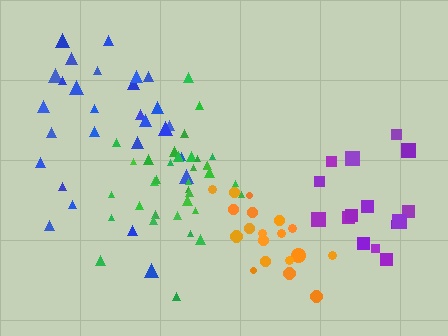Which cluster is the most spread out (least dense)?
Blue.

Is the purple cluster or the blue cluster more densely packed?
Purple.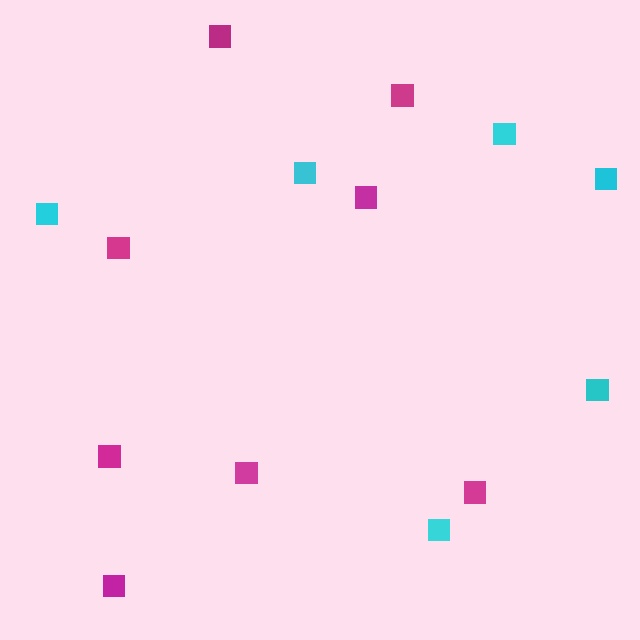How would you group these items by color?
There are 2 groups: one group of cyan squares (6) and one group of magenta squares (8).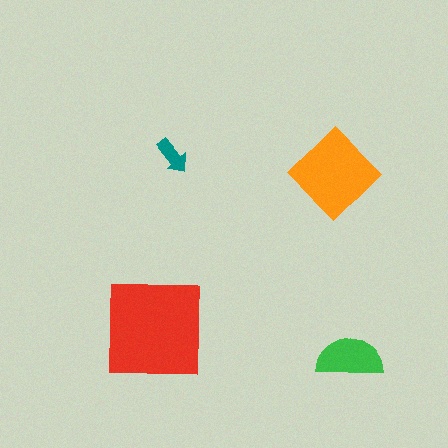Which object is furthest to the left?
The red square is leftmost.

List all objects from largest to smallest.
The red square, the orange diamond, the green semicircle, the teal arrow.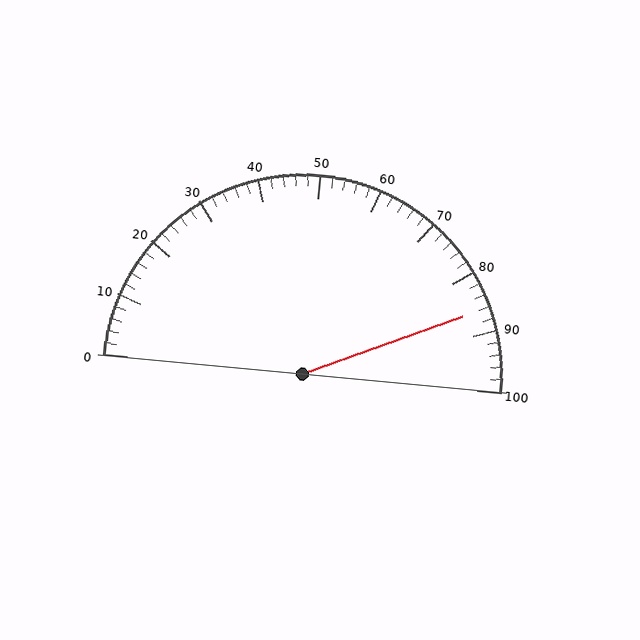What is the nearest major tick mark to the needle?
The nearest major tick mark is 90.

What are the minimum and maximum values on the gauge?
The gauge ranges from 0 to 100.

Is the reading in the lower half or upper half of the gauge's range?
The reading is in the upper half of the range (0 to 100).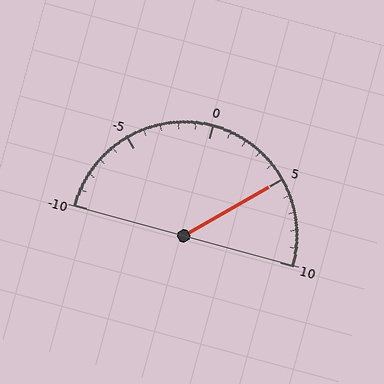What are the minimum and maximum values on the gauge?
The gauge ranges from -10 to 10.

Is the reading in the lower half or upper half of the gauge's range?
The reading is in the upper half of the range (-10 to 10).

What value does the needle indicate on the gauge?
The needle indicates approximately 5.